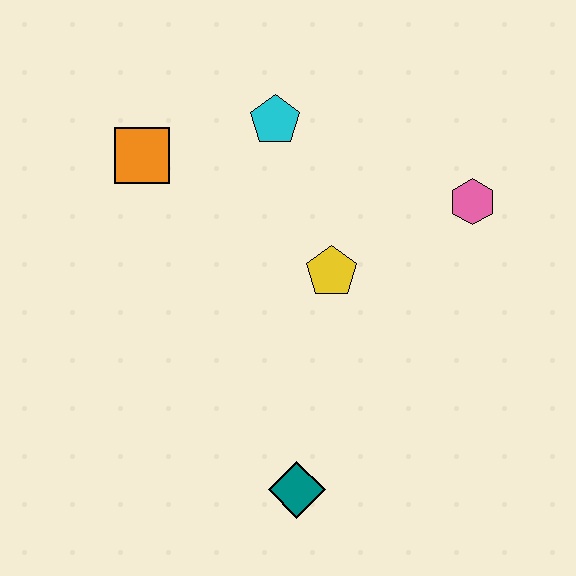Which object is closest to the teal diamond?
The yellow pentagon is closest to the teal diamond.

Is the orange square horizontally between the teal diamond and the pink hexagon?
No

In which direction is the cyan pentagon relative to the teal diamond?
The cyan pentagon is above the teal diamond.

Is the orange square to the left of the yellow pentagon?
Yes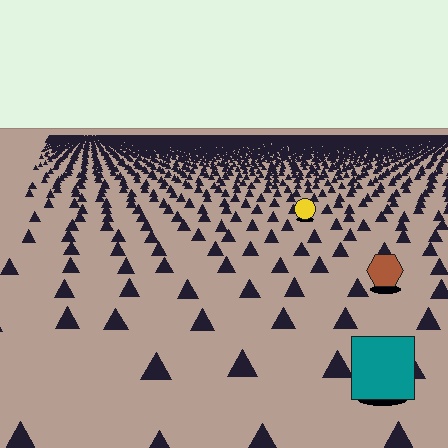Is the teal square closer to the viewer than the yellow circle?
Yes. The teal square is closer — you can tell from the texture gradient: the ground texture is coarser near it.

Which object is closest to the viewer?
The teal square is closest. The texture marks near it are larger and more spread out.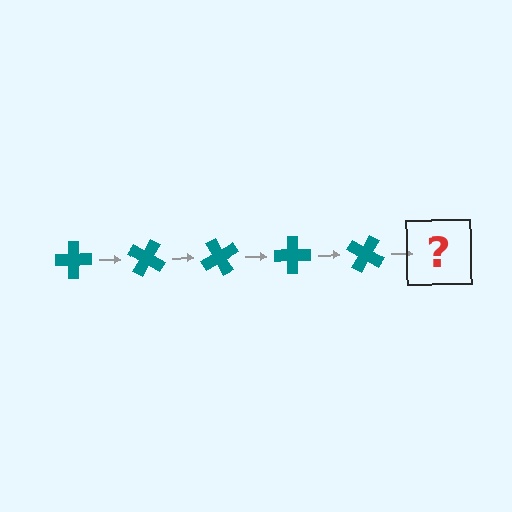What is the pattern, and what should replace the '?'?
The pattern is that the cross rotates 30 degrees each step. The '?' should be a teal cross rotated 150 degrees.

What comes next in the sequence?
The next element should be a teal cross rotated 150 degrees.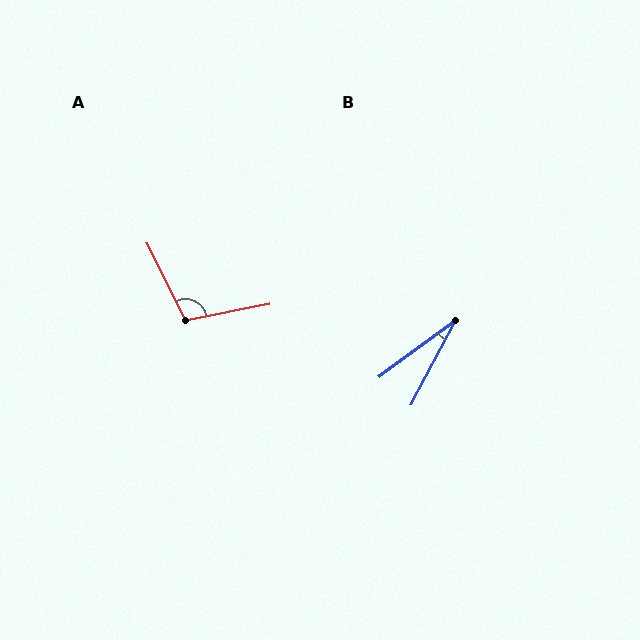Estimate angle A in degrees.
Approximately 105 degrees.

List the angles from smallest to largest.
B (26°), A (105°).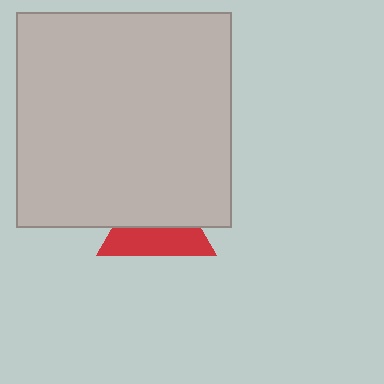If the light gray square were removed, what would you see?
You would see the complete red triangle.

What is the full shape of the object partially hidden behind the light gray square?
The partially hidden object is a red triangle.